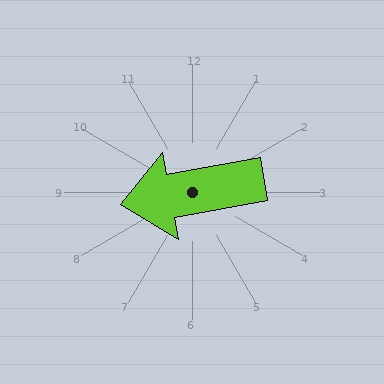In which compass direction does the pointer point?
West.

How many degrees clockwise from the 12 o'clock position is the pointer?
Approximately 260 degrees.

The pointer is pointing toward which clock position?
Roughly 9 o'clock.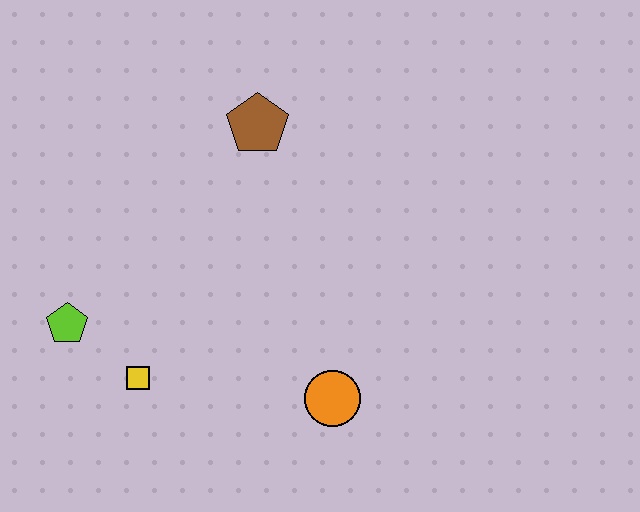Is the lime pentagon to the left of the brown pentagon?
Yes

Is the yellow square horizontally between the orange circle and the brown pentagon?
No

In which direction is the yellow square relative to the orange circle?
The yellow square is to the left of the orange circle.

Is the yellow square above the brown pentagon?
No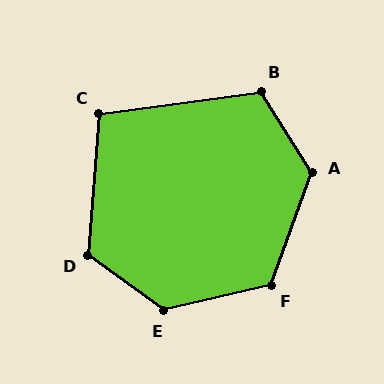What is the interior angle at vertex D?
Approximately 122 degrees (obtuse).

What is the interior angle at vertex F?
Approximately 124 degrees (obtuse).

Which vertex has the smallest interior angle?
C, at approximately 102 degrees.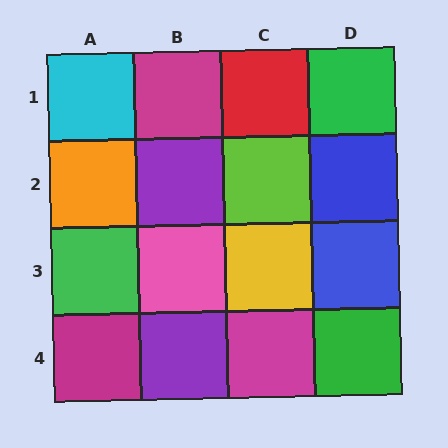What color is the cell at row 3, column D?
Blue.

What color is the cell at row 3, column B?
Pink.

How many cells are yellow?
1 cell is yellow.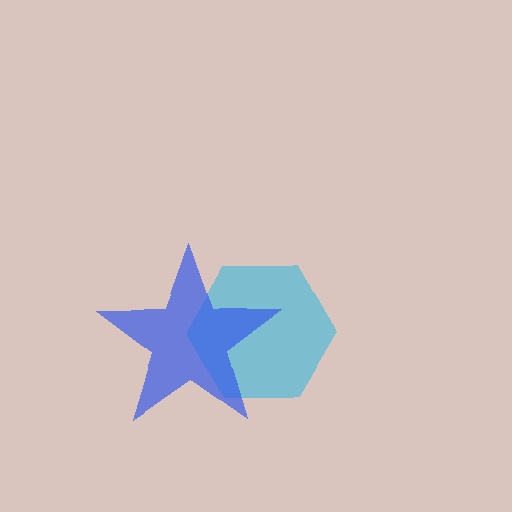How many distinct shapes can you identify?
There are 2 distinct shapes: a cyan hexagon, a blue star.